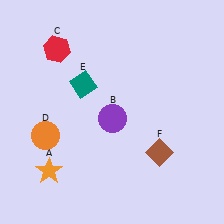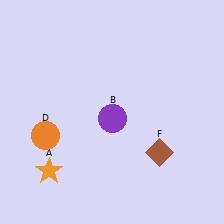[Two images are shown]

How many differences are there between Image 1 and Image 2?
There are 2 differences between the two images.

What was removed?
The red hexagon (C), the teal diamond (E) were removed in Image 2.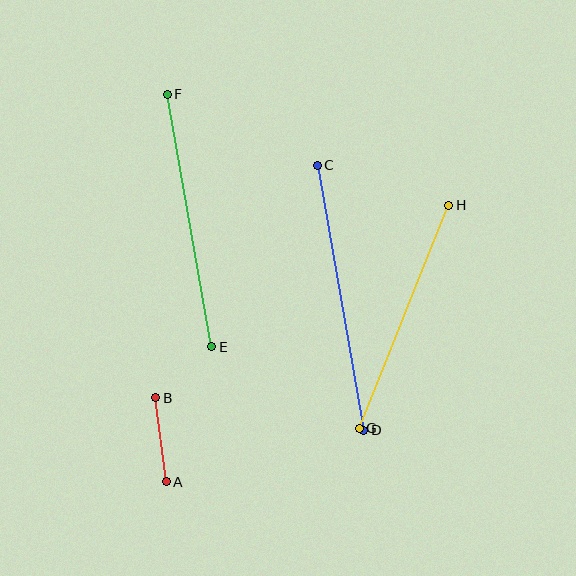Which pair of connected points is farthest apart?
Points C and D are farthest apart.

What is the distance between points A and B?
The distance is approximately 84 pixels.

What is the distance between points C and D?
The distance is approximately 269 pixels.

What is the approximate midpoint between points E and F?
The midpoint is at approximately (189, 220) pixels.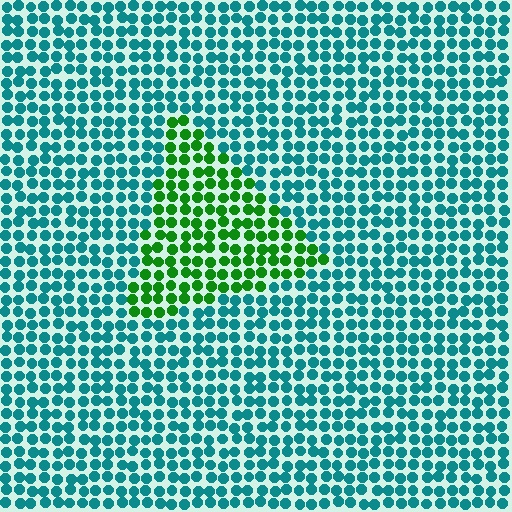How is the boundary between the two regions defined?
The boundary is defined purely by a slight shift in hue (about 59 degrees). Spacing, size, and orientation are identical on both sides.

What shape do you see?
I see a triangle.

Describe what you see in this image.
The image is filled with small teal elements in a uniform arrangement. A triangle-shaped region is visible where the elements are tinted to a slightly different hue, forming a subtle color boundary.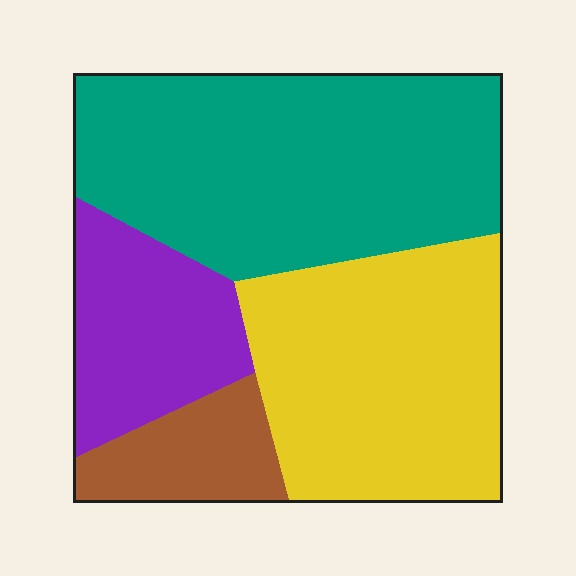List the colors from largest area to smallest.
From largest to smallest: teal, yellow, purple, brown.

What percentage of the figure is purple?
Purple takes up about one sixth (1/6) of the figure.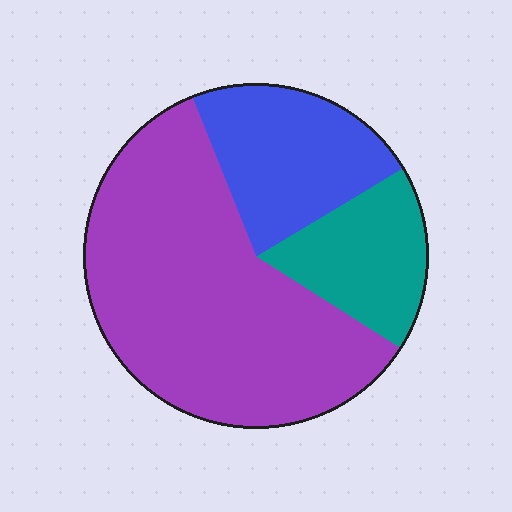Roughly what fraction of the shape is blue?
Blue covers 23% of the shape.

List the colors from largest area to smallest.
From largest to smallest: purple, blue, teal.